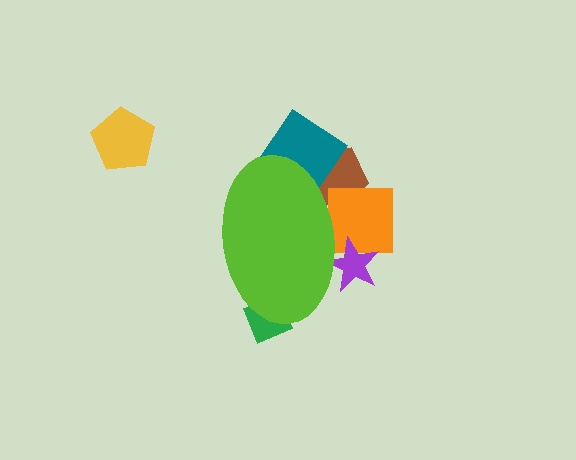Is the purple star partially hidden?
Yes, the purple star is partially hidden behind the lime ellipse.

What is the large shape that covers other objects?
A lime ellipse.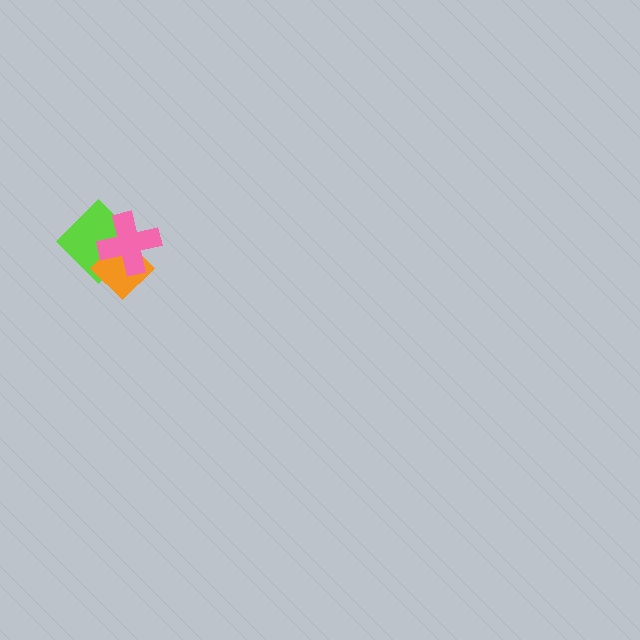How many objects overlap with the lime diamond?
2 objects overlap with the lime diamond.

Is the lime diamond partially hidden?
Yes, it is partially covered by another shape.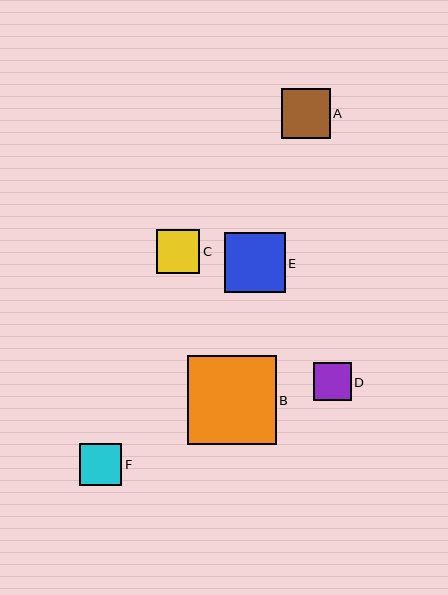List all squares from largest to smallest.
From largest to smallest: B, E, A, C, F, D.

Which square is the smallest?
Square D is the smallest with a size of approximately 38 pixels.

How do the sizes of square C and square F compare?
Square C and square F are approximately the same size.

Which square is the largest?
Square B is the largest with a size of approximately 89 pixels.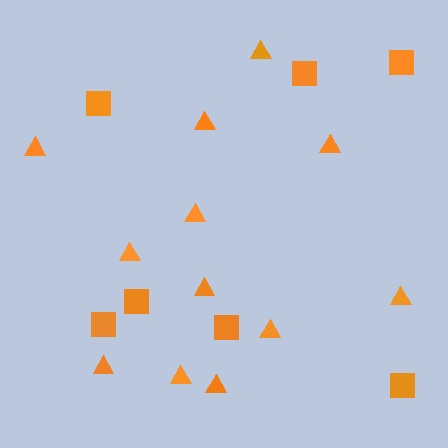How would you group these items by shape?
There are 2 groups: one group of squares (7) and one group of triangles (12).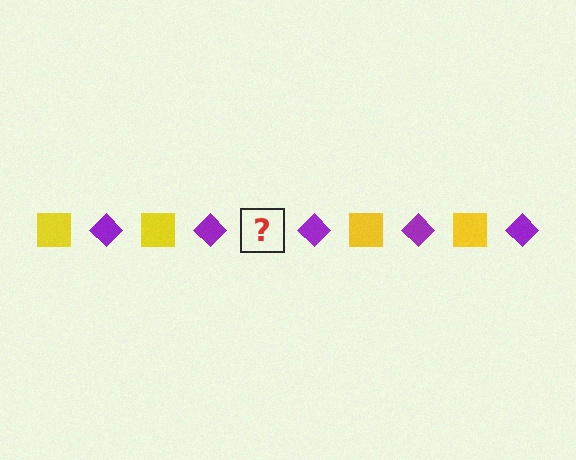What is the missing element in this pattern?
The missing element is a yellow square.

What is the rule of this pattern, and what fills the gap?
The rule is that the pattern alternates between yellow square and purple diamond. The gap should be filled with a yellow square.